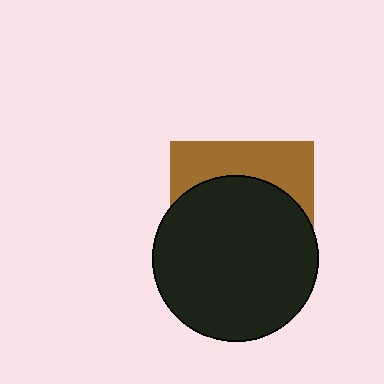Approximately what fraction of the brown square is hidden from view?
Roughly 68% of the brown square is hidden behind the black circle.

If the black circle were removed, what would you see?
You would see the complete brown square.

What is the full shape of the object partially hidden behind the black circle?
The partially hidden object is a brown square.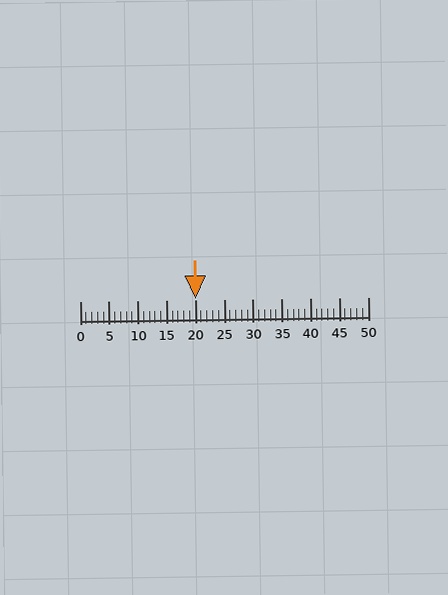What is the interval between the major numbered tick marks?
The major tick marks are spaced 5 units apart.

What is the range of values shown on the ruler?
The ruler shows values from 0 to 50.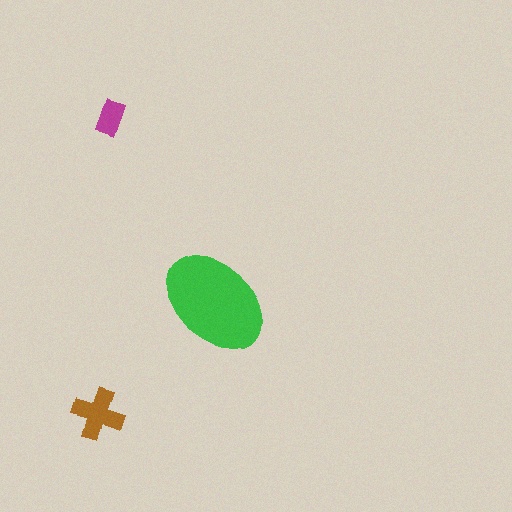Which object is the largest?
The green ellipse.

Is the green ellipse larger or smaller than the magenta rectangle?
Larger.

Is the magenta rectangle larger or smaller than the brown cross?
Smaller.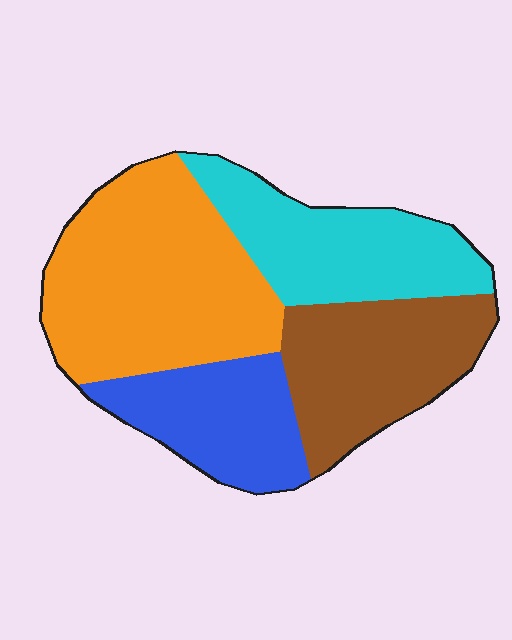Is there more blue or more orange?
Orange.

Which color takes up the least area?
Blue, at roughly 20%.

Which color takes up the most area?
Orange, at roughly 35%.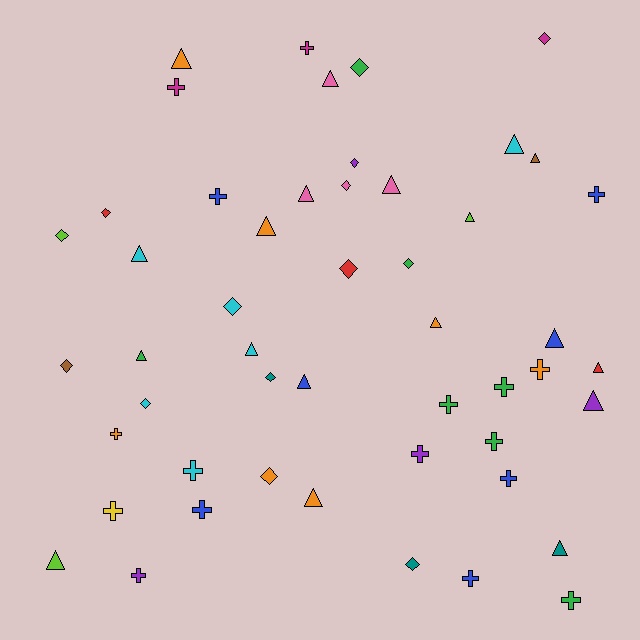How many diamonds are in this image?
There are 14 diamonds.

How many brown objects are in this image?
There are 2 brown objects.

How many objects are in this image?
There are 50 objects.